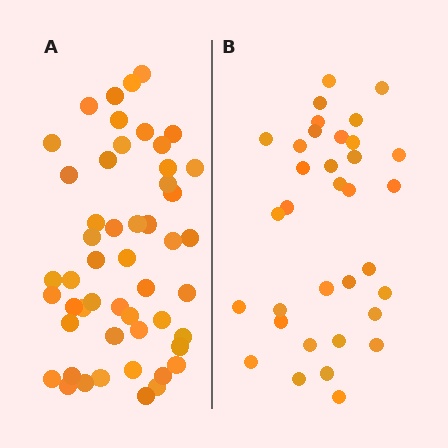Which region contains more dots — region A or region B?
Region A (the left region) has more dots.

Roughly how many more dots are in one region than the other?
Region A has approximately 15 more dots than region B.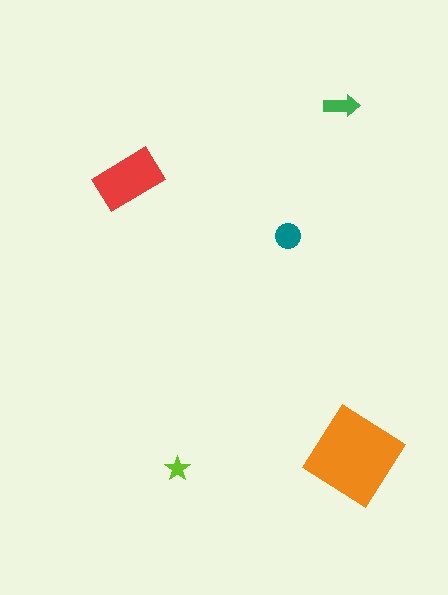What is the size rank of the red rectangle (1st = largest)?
2nd.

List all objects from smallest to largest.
The lime star, the green arrow, the teal circle, the red rectangle, the orange diamond.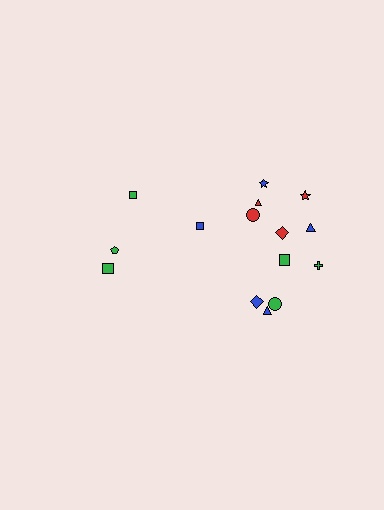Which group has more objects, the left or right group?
The right group.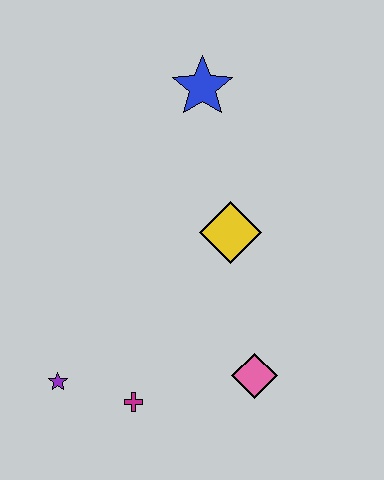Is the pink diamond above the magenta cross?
Yes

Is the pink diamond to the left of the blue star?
No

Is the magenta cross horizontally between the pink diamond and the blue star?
No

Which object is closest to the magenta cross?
The purple star is closest to the magenta cross.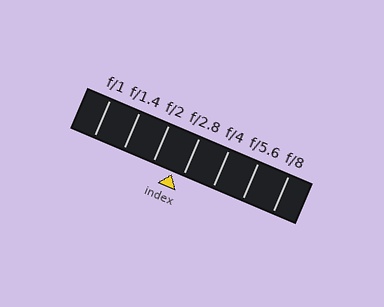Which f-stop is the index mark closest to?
The index mark is closest to f/2.8.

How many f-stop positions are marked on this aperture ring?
There are 7 f-stop positions marked.